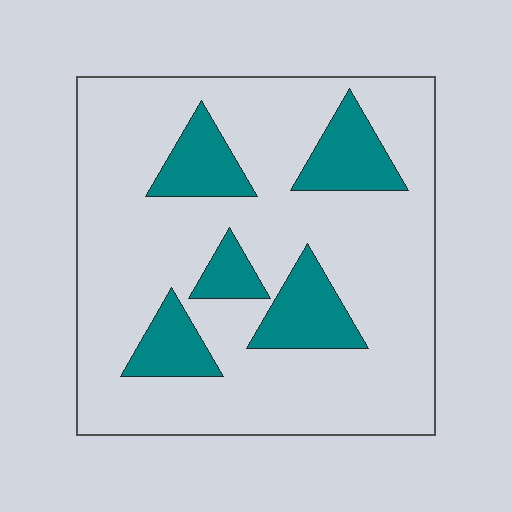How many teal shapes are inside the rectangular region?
5.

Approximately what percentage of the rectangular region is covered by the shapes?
Approximately 20%.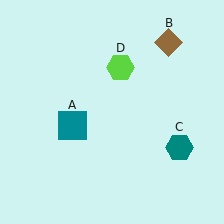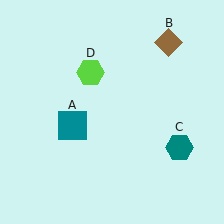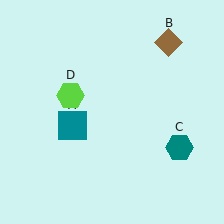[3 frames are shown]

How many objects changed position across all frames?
1 object changed position: lime hexagon (object D).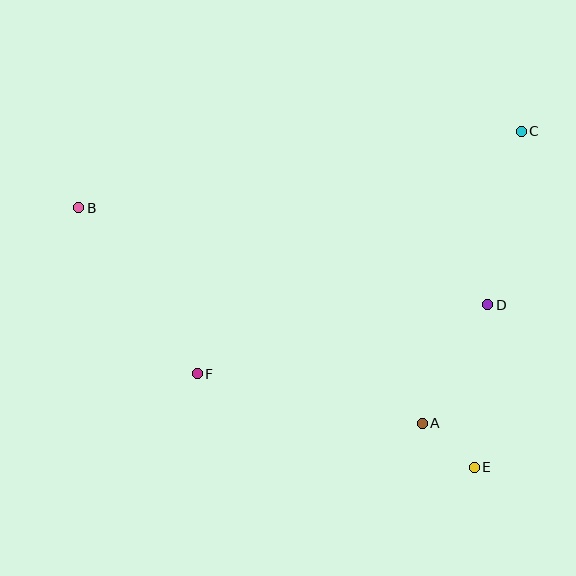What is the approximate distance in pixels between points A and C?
The distance between A and C is approximately 308 pixels.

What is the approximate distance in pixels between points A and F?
The distance between A and F is approximately 230 pixels.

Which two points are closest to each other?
Points A and E are closest to each other.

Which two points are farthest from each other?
Points B and E are farthest from each other.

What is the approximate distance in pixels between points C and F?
The distance between C and F is approximately 405 pixels.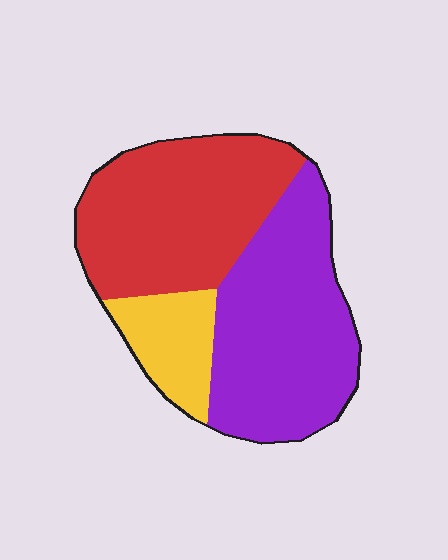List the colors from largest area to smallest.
From largest to smallest: purple, red, yellow.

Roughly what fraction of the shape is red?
Red covers roughly 40% of the shape.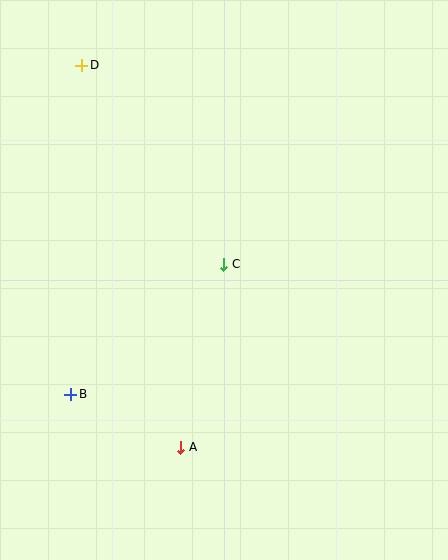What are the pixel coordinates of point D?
Point D is at (82, 65).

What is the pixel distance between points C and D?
The distance between C and D is 245 pixels.